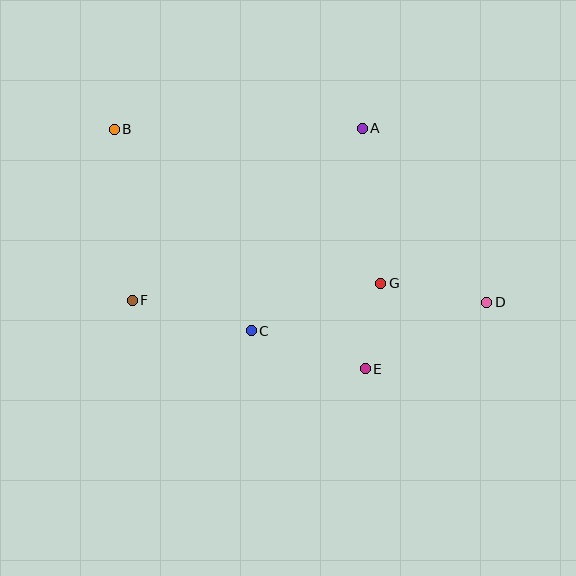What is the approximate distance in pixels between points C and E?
The distance between C and E is approximately 120 pixels.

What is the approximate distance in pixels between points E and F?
The distance between E and F is approximately 243 pixels.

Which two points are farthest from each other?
Points B and D are farthest from each other.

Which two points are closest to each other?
Points E and G are closest to each other.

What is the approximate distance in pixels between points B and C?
The distance between B and C is approximately 244 pixels.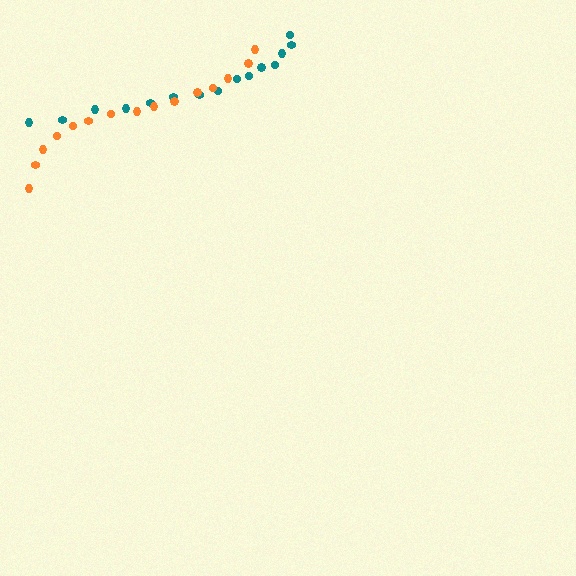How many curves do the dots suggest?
There are 2 distinct paths.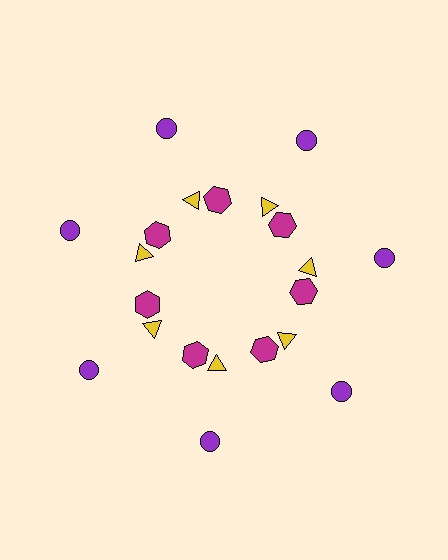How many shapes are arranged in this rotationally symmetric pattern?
There are 21 shapes, arranged in 7 groups of 3.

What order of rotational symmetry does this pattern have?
This pattern has 7-fold rotational symmetry.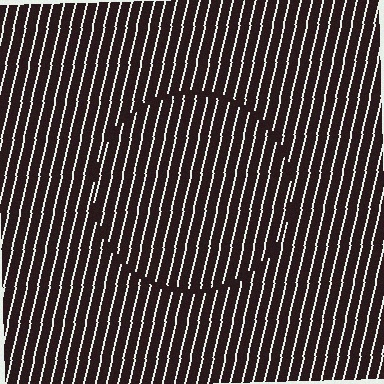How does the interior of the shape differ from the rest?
The interior of the shape contains the same grating, shifted by half a period — the contour is defined by the phase discontinuity where line-ends from the inner and outer gratings abut.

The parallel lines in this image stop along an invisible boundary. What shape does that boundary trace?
An illusory circle. The interior of the shape contains the same grating, shifted by half a period — the contour is defined by the phase discontinuity where line-ends from the inner and outer gratings abut.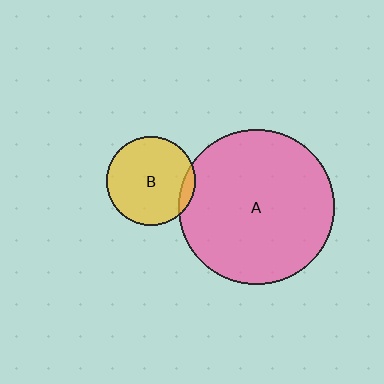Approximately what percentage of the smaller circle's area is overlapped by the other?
Approximately 10%.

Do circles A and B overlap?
Yes.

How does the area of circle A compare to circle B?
Approximately 3.0 times.